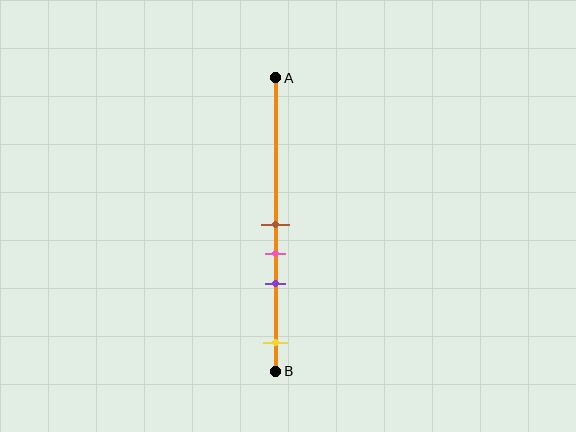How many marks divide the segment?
There are 4 marks dividing the segment.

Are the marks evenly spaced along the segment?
No, the marks are not evenly spaced.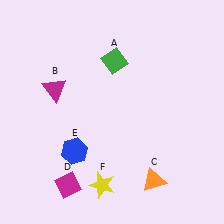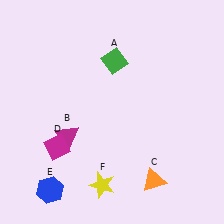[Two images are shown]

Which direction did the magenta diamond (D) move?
The magenta diamond (D) moved up.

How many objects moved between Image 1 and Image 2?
3 objects moved between the two images.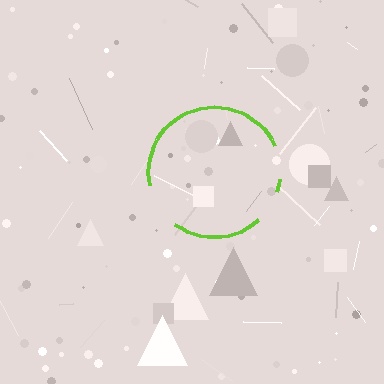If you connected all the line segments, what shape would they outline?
They would outline a circle.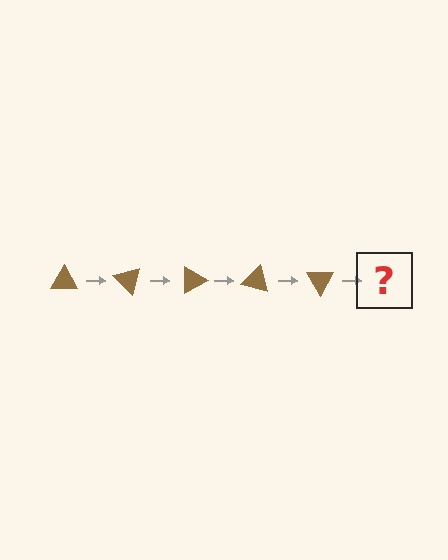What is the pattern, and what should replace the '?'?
The pattern is that the triangle rotates 45 degrees each step. The '?' should be a brown triangle rotated 225 degrees.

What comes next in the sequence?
The next element should be a brown triangle rotated 225 degrees.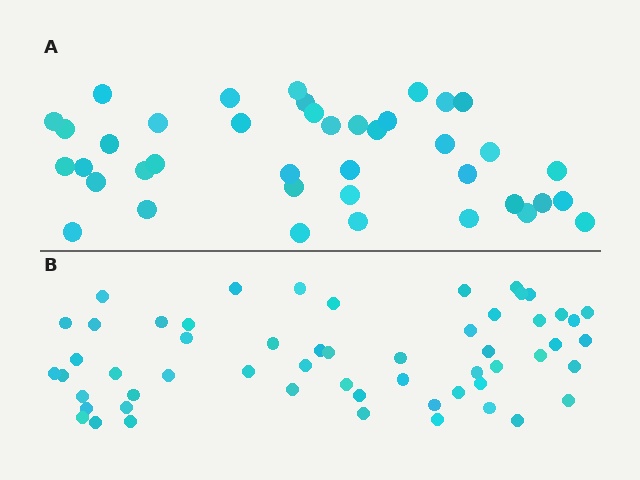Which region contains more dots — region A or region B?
Region B (the bottom region) has more dots.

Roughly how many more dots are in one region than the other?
Region B has approximately 15 more dots than region A.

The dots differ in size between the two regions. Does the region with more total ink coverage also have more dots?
No. Region A has more total ink coverage because its dots are larger, but region B actually contains more individual dots. Total area can be misleading — the number of items is what matters here.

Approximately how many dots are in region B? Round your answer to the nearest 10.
About 60 dots. (The exact count is 56, which rounds to 60.)